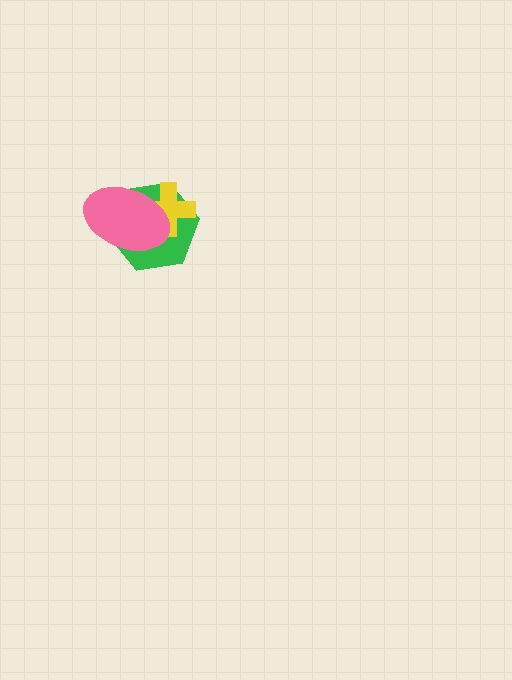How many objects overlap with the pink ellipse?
2 objects overlap with the pink ellipse.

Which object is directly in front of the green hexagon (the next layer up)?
The yellow cross is directly in front of the green hexagon.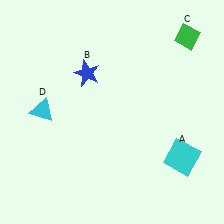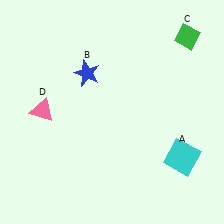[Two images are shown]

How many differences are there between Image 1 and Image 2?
There is 1 difference between the two images.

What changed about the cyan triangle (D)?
In Image 1, D is cyan. In Image 2, it changed to pink.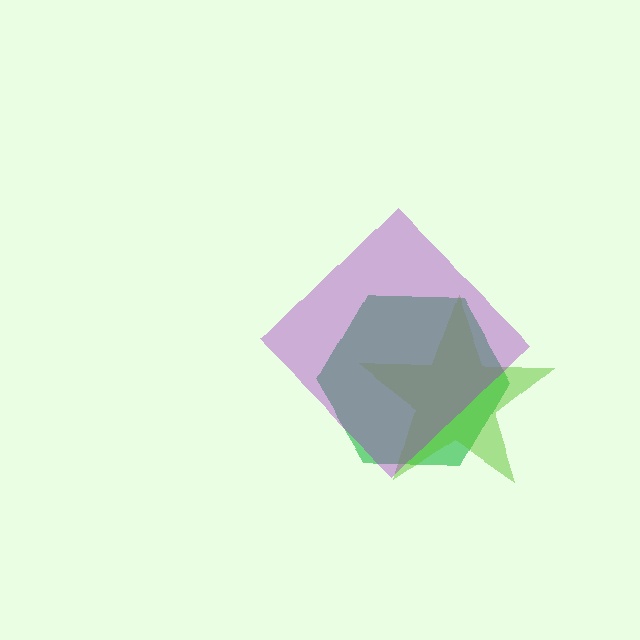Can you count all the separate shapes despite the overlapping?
Yes, there are 3 separate shapes.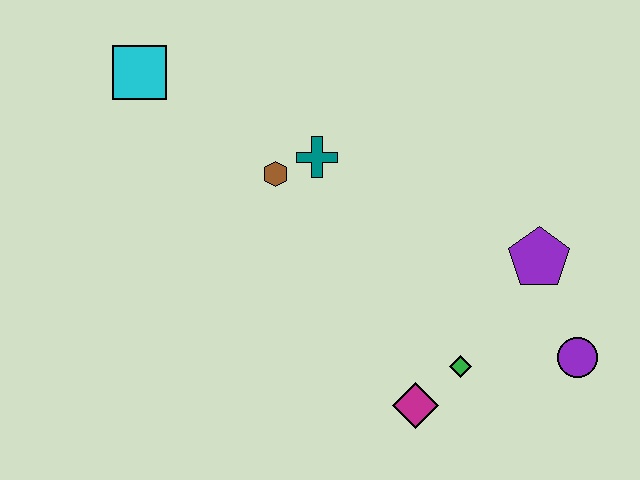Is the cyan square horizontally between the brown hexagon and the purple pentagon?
No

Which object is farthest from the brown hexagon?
The purple circle is farthest from the brown hexagon.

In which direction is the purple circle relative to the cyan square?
The purple circle is to the right of the cyan square.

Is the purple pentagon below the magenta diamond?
No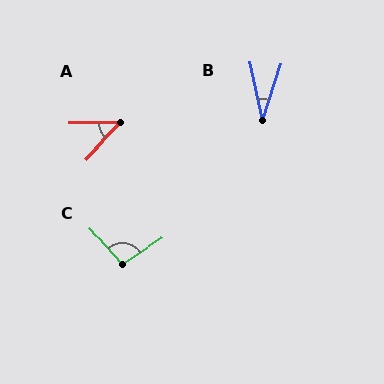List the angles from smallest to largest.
B (30°), A (46°), C (98°).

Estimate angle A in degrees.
Approximately 46 degrees.